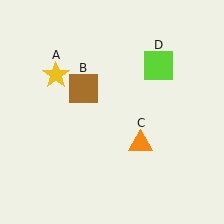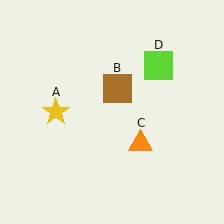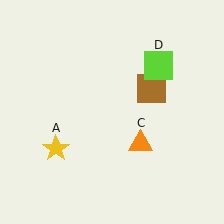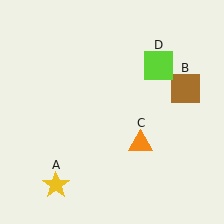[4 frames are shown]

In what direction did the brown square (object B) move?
The brown square (object B) moved right.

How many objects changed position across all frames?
2 objects changed position: yellow star (object A), brown square (object B).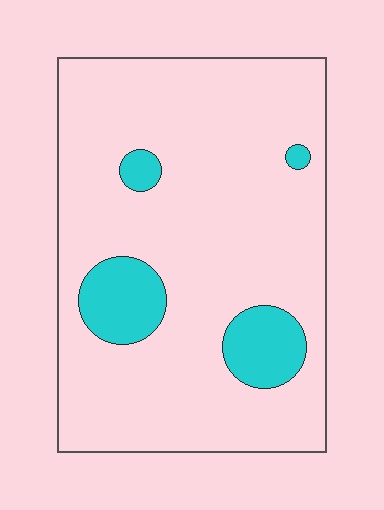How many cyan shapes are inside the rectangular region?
4.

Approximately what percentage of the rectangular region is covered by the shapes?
Approximately 15%.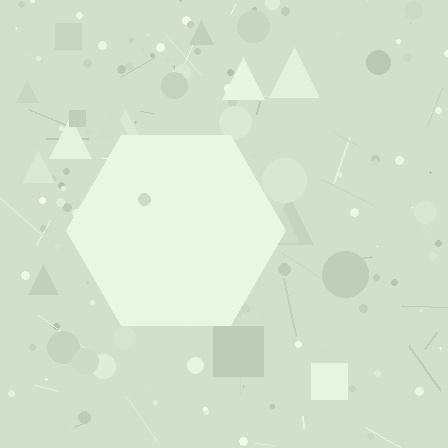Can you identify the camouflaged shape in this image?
The camouflaged shape is a hexagon.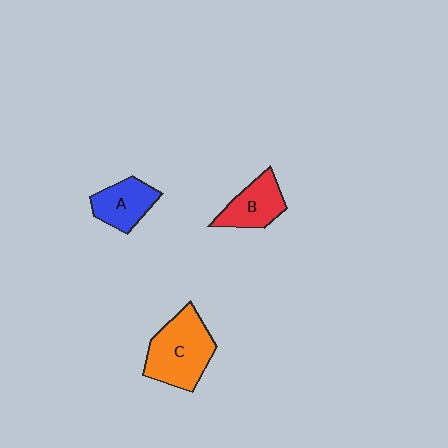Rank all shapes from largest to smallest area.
From largest to smallest: C (orange), B (red), A (blue).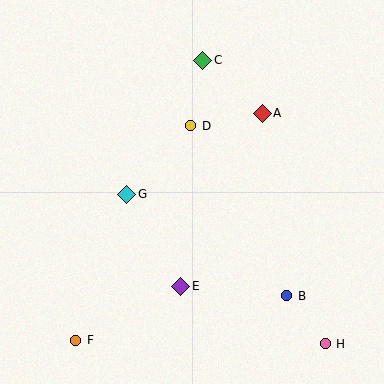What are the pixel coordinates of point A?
Point A is at (262, 113).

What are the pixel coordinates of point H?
Point H is at (325, 344).